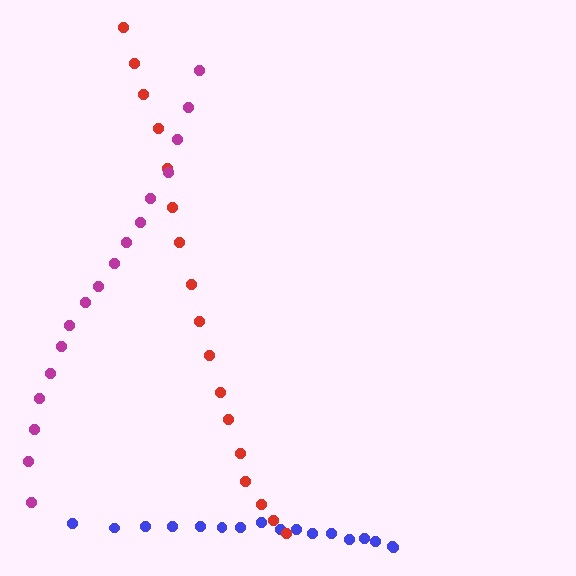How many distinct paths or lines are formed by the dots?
There are 3 distinct paths.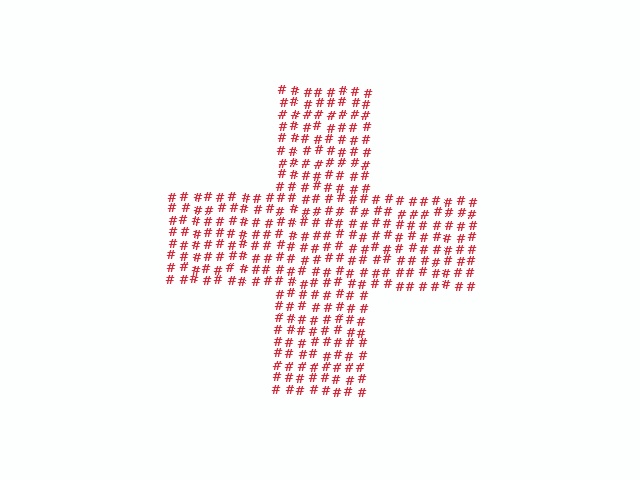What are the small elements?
The small elements are hash symbols.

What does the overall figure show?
The overall figure shows a cross.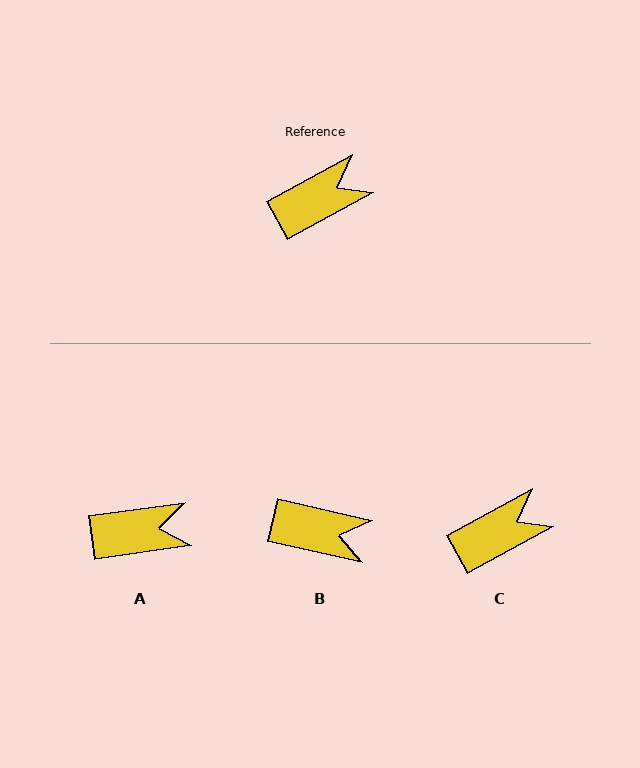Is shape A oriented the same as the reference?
No, it is off by about 21 degrees.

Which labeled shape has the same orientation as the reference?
C.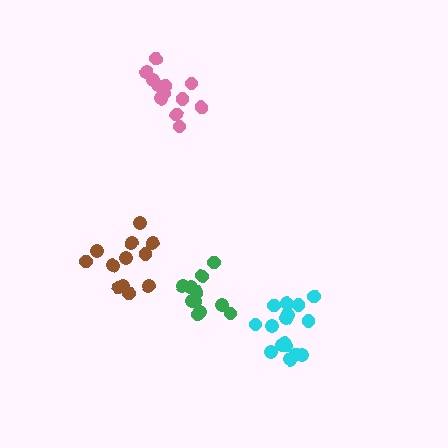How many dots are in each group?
Group 1: 12 dots, Group 2: 12 dots, Group 3: 11 dots, Group 4: 16 dots (51 total).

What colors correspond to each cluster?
The clusters are colored: pink, brown, green, cyan.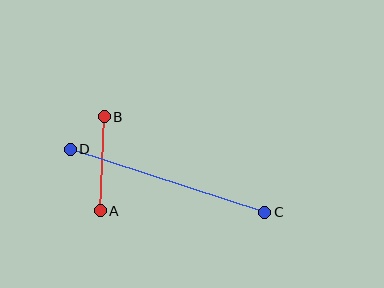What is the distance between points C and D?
The distance is approximately 204 pixels.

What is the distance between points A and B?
The distance is approximately 94 pixels.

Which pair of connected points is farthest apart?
Points C and D are farthest apart.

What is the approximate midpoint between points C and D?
The midpoint is at approximately (168, 181) pixels.